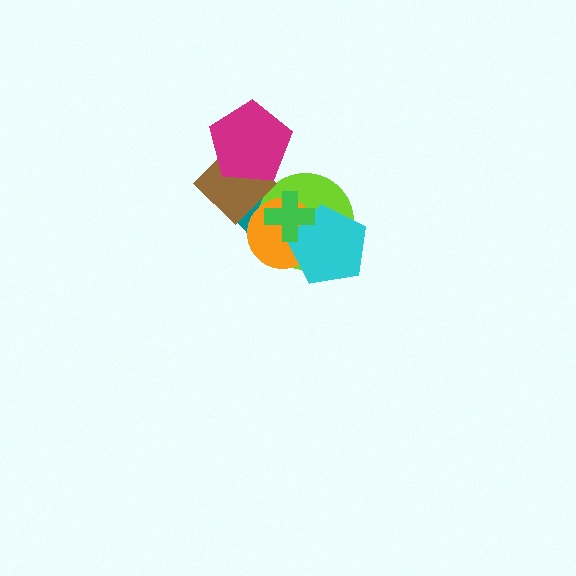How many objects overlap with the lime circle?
5 objects overlap with the lime circle.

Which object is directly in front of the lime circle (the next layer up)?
The orange circle is directly in front of the lime circle.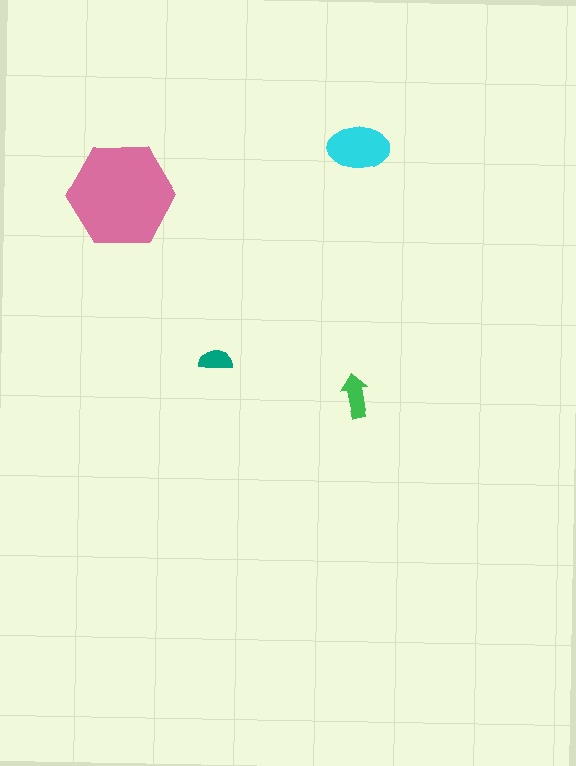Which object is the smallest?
The teal semicircle.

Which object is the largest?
The pink hexagon.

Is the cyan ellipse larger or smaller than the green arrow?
Larger.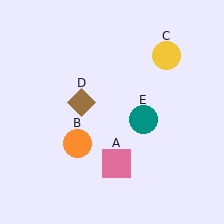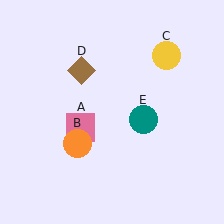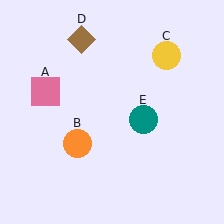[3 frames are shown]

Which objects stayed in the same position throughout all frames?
Orange circle (object B) and yellow circle (object C) and teal circle (object E) remained stationary.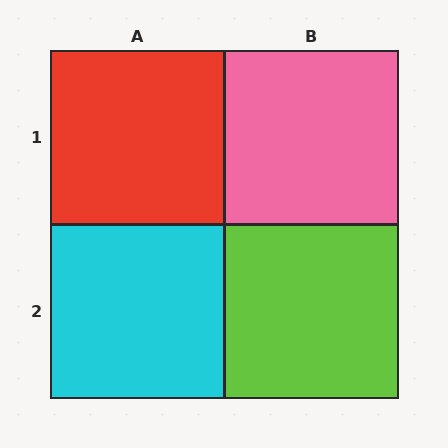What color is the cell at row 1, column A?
Red.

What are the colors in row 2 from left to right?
Cyan, lime.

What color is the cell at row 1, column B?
Pink.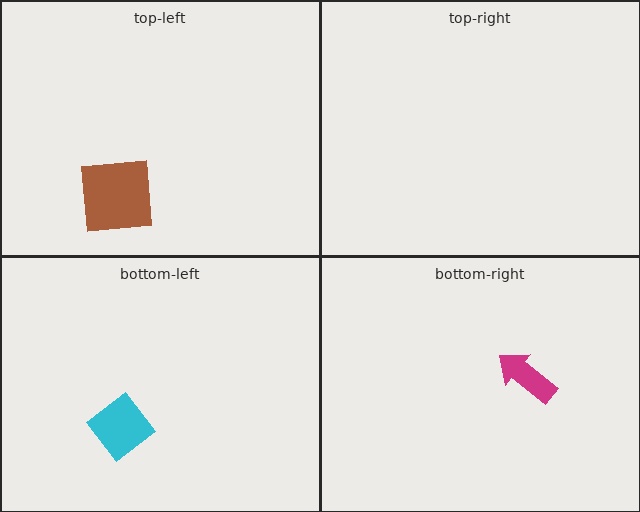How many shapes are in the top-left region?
1.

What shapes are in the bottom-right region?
The magenta arrow.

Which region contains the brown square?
The top-left region.